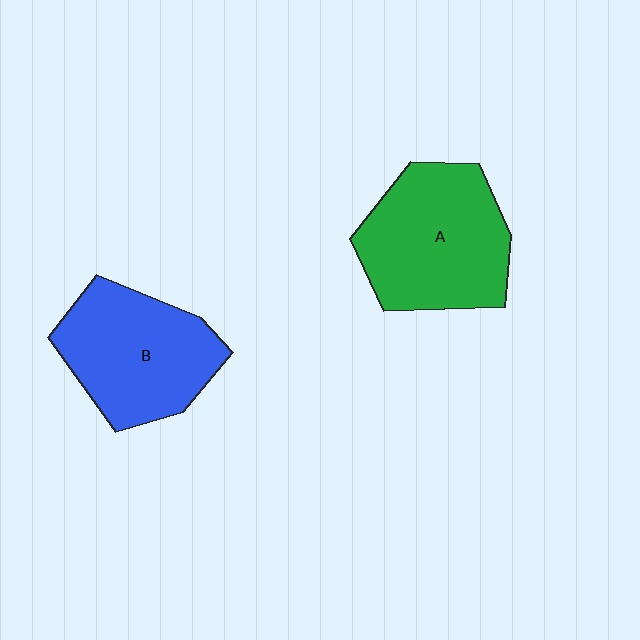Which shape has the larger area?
Shape A (green).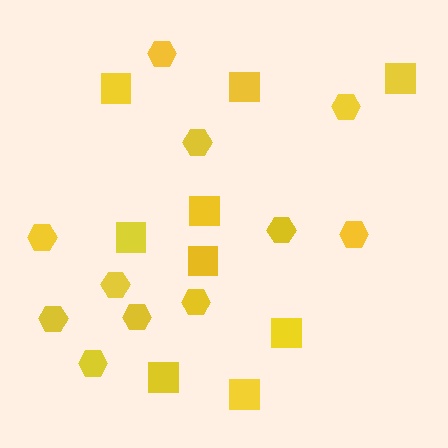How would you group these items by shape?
There are 2 groups: one group of squares (9) and one group of hexagons (11).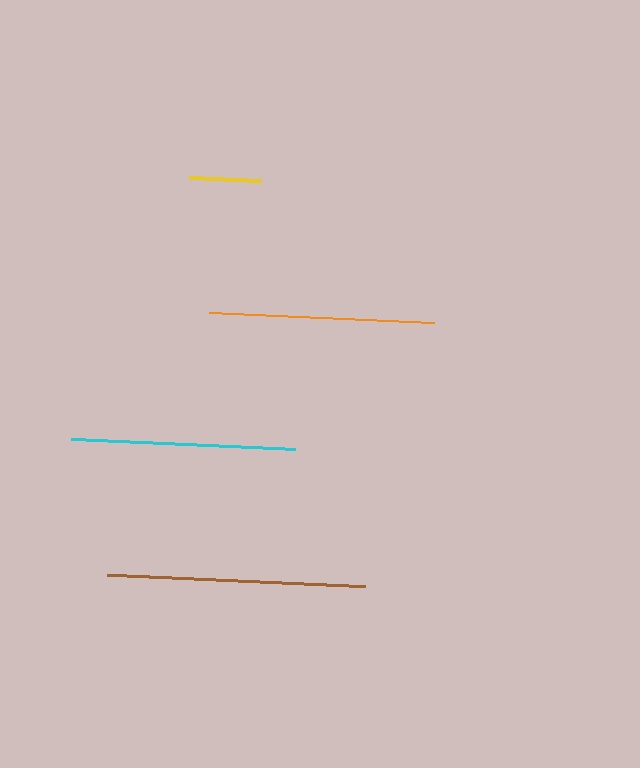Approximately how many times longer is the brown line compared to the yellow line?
The brown line is approximately 3.6 times the length of the yellow line.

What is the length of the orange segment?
The orange segment is approximately 225 pixels long.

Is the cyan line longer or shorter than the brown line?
The brown line is longer than the cyan line.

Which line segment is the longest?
The brown line is the longest at approximately 258 pixels.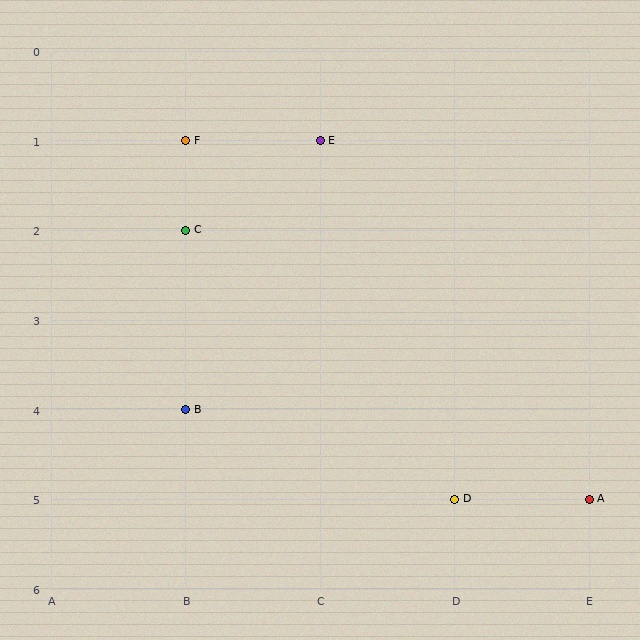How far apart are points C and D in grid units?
Points C and D are 2 columns and 3 rows apart (about 3.6 grid units diagonally).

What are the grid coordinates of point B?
Point B is at grid coordinates (B, 4).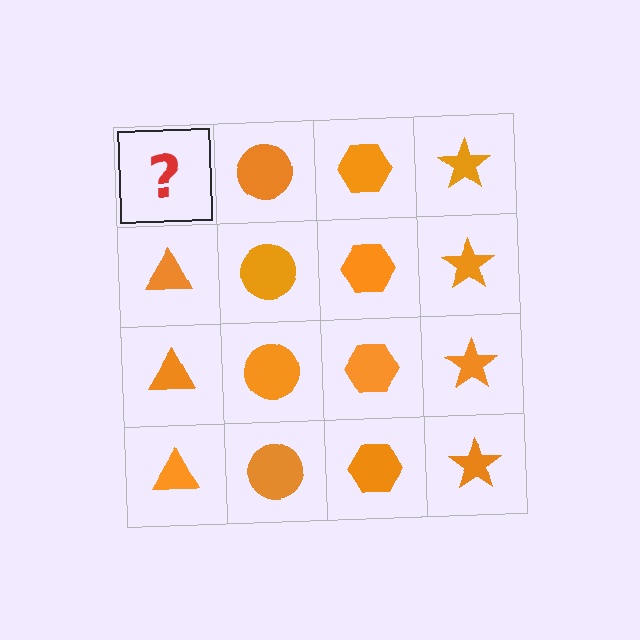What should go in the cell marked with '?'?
The missing cell should contain an orange triangle.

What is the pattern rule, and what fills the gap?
The rule is that each column has a consistent shape. The gap should be filled with an orange triangle.